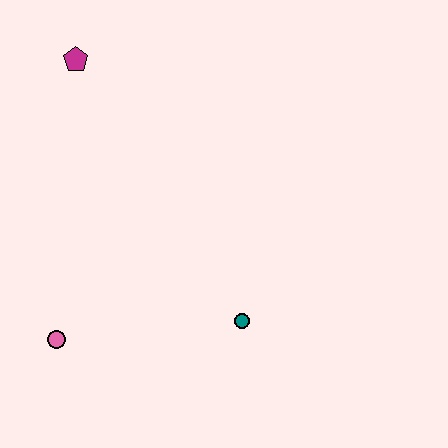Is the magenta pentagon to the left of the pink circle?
No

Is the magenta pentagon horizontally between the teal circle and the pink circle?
Yes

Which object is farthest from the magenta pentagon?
The teal circle is farthest from the magenta pentagon.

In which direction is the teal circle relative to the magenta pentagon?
The teal circle is below the magenta pentagon.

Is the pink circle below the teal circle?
Yes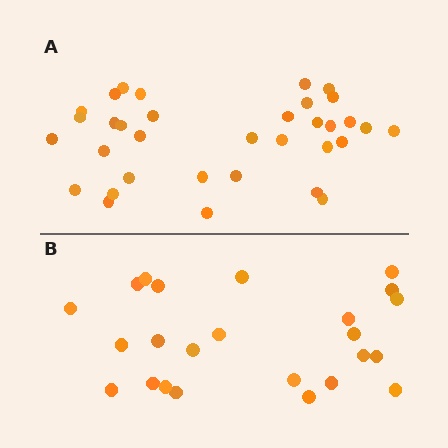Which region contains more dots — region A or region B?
Region A (the top region) has more dots.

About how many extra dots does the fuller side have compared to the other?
Region A has roughly 10 or so more dots than region B.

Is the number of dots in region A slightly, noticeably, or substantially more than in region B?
Region A has noticeably more, but not dramatically so. The ratio is roughly 1.4 to 1.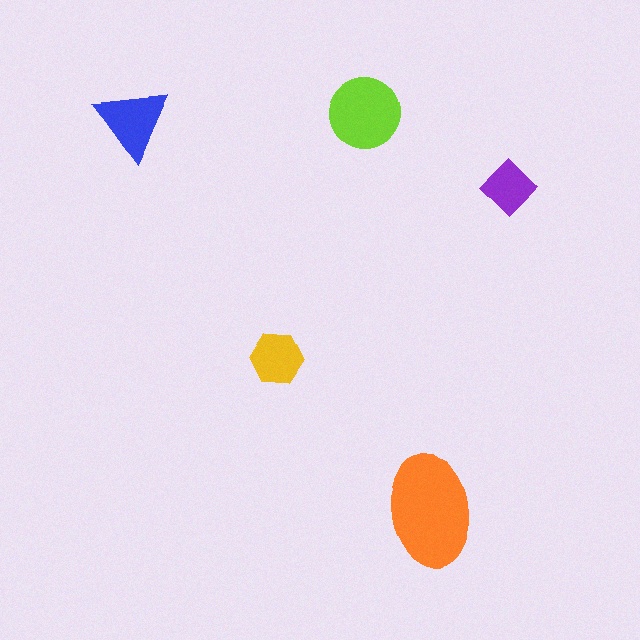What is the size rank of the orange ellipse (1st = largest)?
1st.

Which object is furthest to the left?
The blue triangle is leftmost.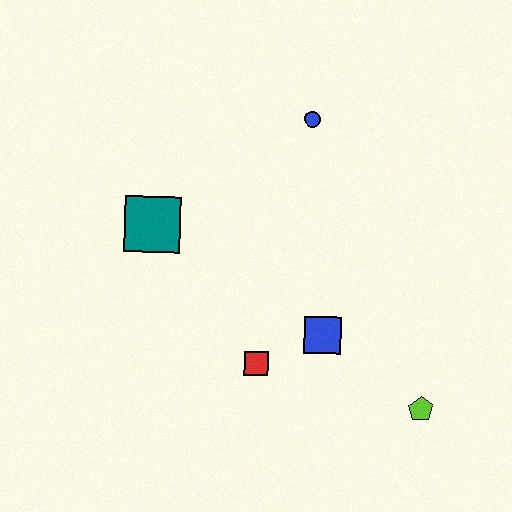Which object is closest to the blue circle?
The teal square is closest to the blue circle.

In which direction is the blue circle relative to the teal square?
The blue circle is to the right of the teal square.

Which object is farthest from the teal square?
The lime pentagon is farthest from the teal square.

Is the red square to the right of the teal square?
Yes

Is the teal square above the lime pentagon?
Yes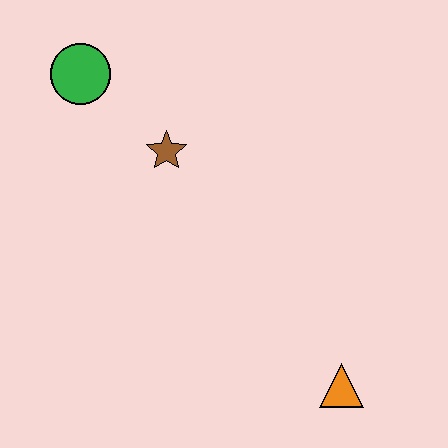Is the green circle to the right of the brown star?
No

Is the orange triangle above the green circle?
No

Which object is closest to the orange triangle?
The brown star is closest to the orange triangle.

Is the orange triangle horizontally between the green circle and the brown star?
No